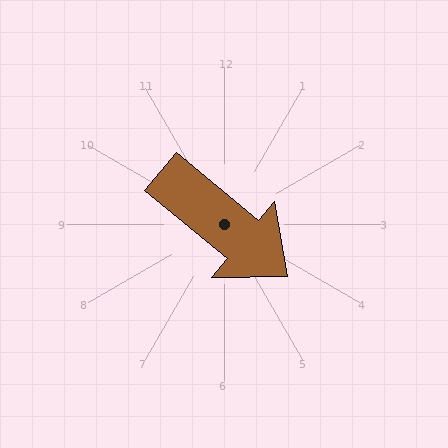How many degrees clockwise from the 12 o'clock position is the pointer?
Approximately 129 degrees.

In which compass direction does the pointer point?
Southeast.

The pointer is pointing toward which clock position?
Roughly 4 o'clock.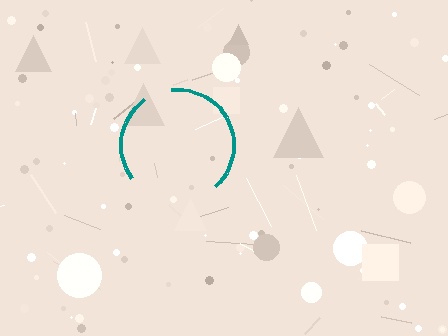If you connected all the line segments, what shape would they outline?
They would outline a circle.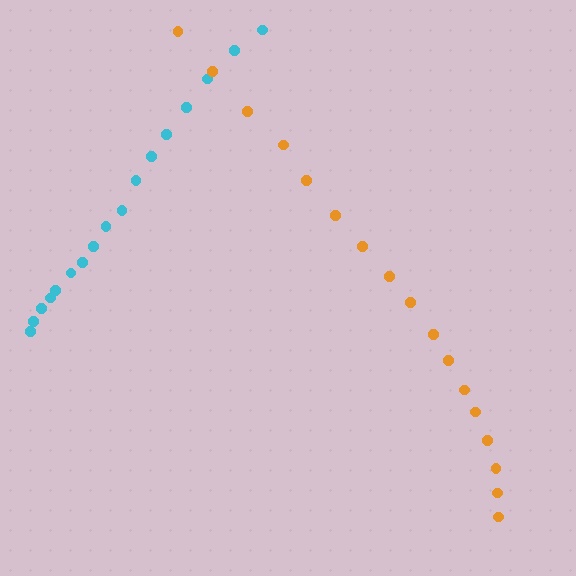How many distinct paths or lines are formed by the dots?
There are 2 distinct paths.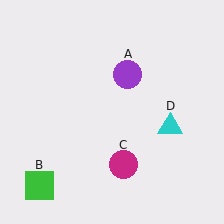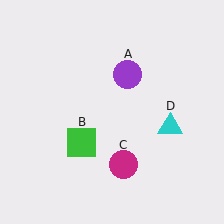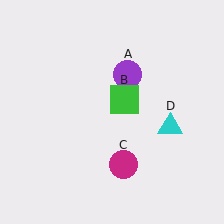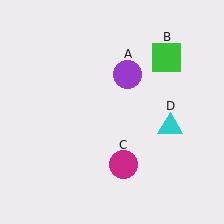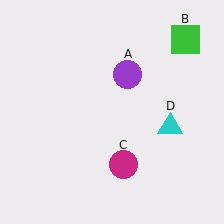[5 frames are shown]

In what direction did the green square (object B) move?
The green square (object B) moved up and to the right.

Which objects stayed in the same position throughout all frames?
Purple circle (object A) and magenta circle (object C) and cyan triangle (object D) remained stationary.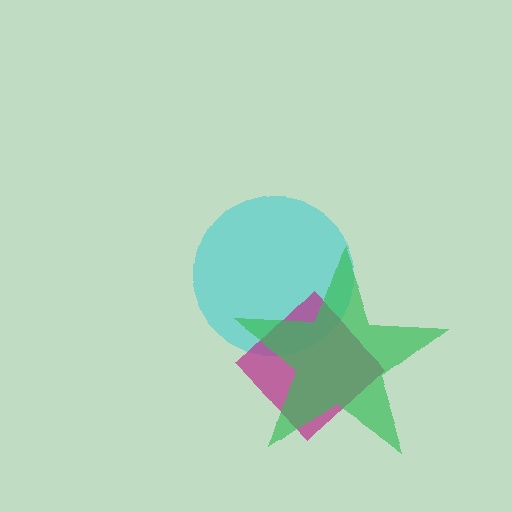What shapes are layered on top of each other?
The layered shapes are: a cyan circle, a magenta diamond, a green star.